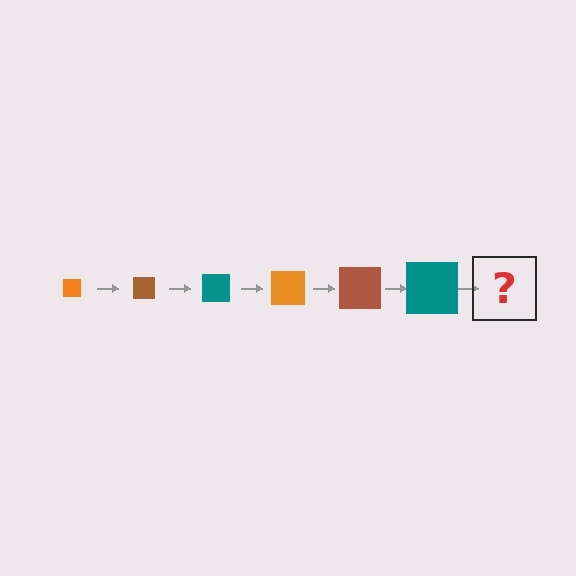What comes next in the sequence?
The next element should be an orange square, larger than the previous one.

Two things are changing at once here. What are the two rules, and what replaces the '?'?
The two rules are that the square grows larger each step and the color cycles through orange, brown, and teal. The '?' should be an orange square, larger than the previous one.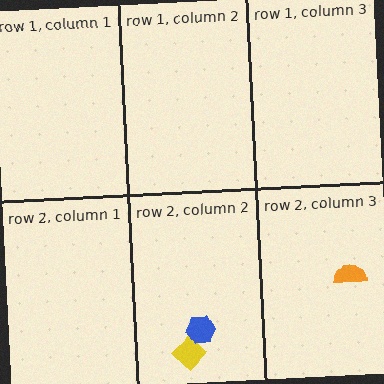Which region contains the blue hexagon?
The row 2, column 2 region.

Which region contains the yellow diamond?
The row 2, column 2 region.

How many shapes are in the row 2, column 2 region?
2.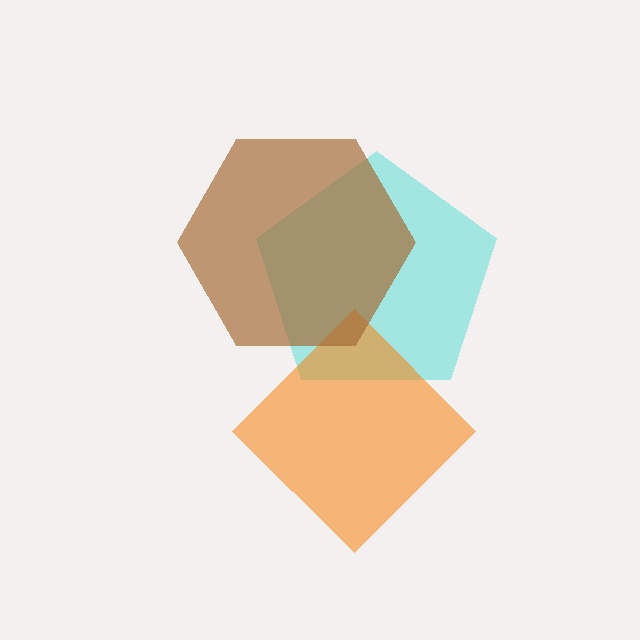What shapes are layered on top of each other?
The layered shapes are: a cyan pentagon, an orange diamond, a brown hexagon.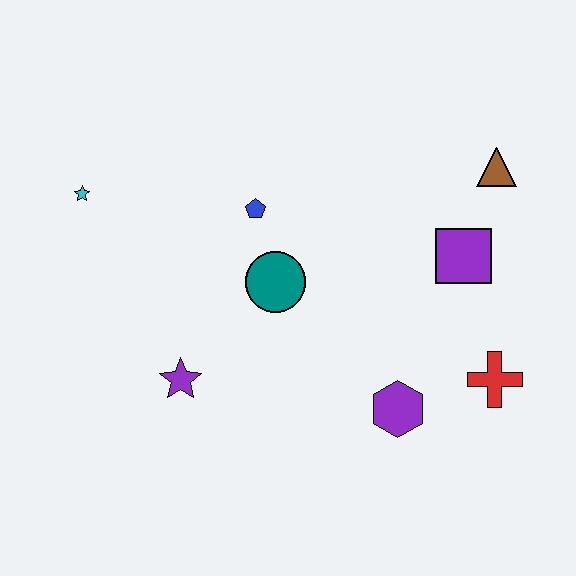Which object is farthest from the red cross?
The cyan star is farthest from the red cross.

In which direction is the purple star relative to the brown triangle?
The purple star is to the left of the brown triangle.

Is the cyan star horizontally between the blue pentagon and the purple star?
No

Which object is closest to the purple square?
The brown triangle is closest to the purple square.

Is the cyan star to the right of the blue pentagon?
No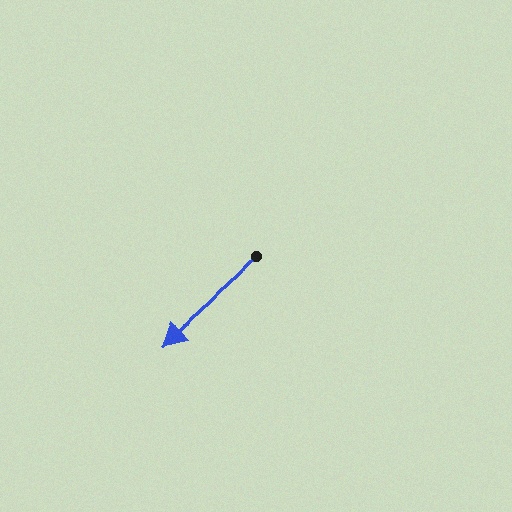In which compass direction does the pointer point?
Southwest.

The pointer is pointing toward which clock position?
Roughly 8 o'clock.